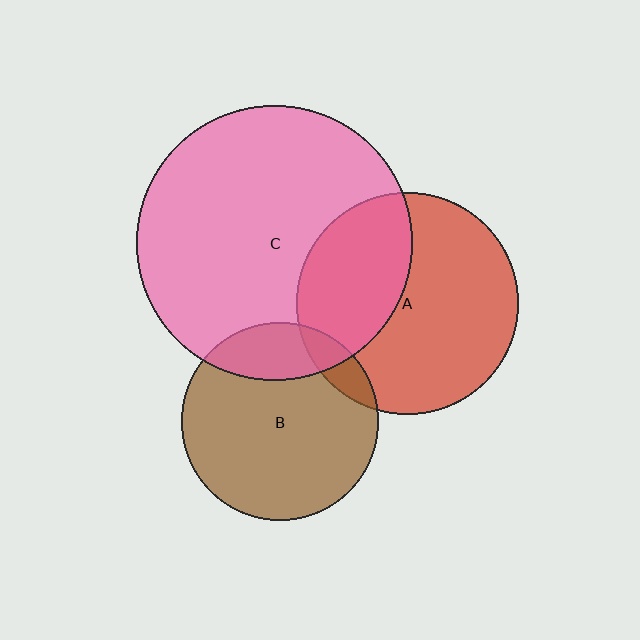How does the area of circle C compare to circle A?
Approximately 1.5 times.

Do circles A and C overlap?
Yes.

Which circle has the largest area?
Circle C (pink).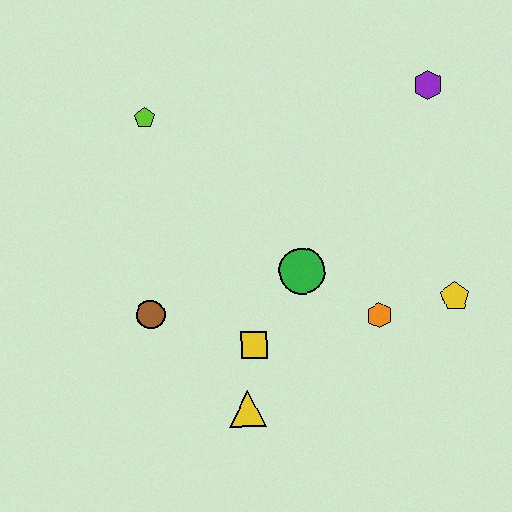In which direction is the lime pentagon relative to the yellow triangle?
The lime pentagon is above the yellow triangle.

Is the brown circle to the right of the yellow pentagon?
No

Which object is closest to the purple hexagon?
The yellow pentagon is closest to the purple hexagon.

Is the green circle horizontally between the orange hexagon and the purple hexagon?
No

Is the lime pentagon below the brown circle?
No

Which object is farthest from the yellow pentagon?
The lime pentagon is farthest from the yellow pentagon.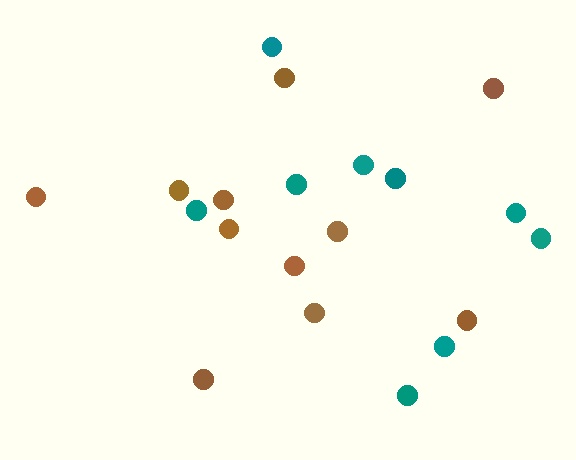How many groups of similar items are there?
There are 2 groups: one group of teal circles (9) and one group of brown circles (11).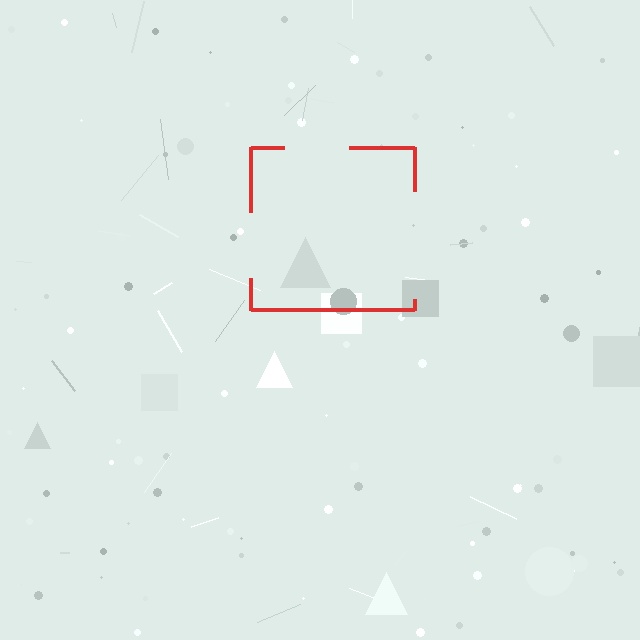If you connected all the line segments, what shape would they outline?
They would outline a square.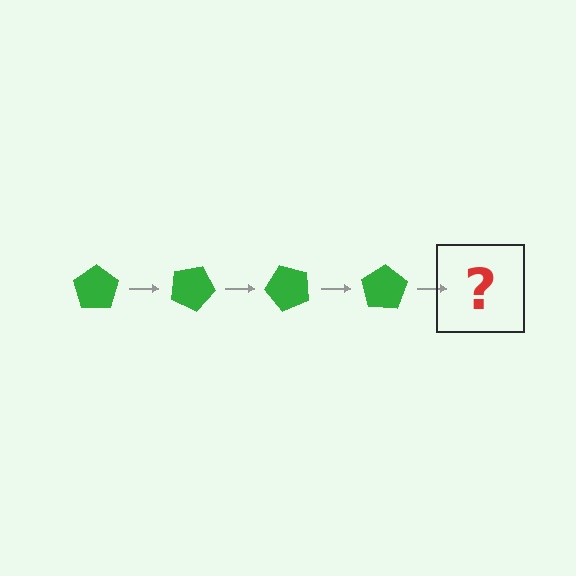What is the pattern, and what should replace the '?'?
The pattern is that the pentagon rotates 25 degrees each step. The '?' should be a green pentagon rotated 100 degrees.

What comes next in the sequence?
The next element should be a green pentagon rotated 100 degrees.